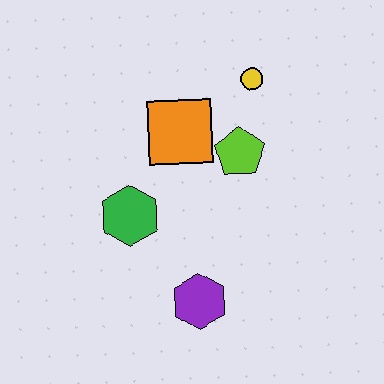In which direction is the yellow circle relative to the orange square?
The yellow circle is to the right of the orange square.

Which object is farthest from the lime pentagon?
The purple hexagon is farthest from the lime pentagon.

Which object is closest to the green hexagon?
The orange square is closest to the green hexagon.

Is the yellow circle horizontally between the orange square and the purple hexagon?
No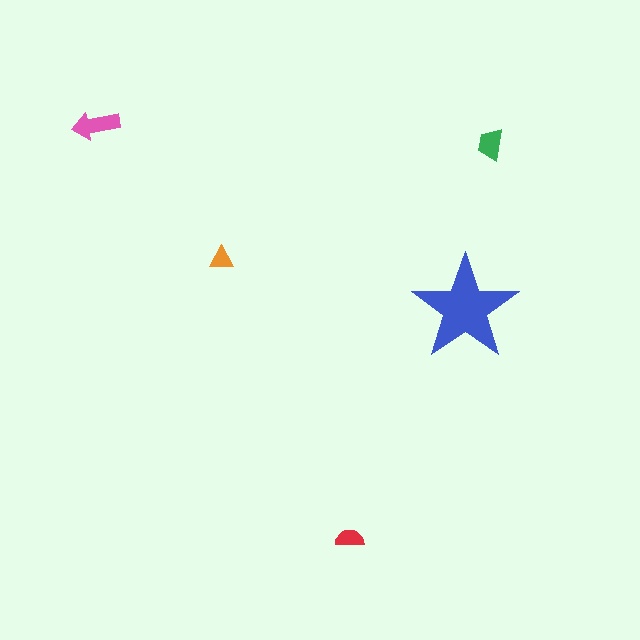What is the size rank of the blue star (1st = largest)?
1st.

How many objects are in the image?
There are 5 objects in the image.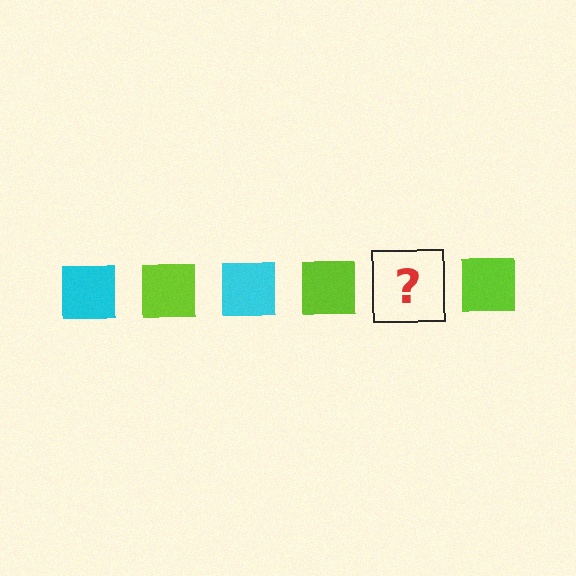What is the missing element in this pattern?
The missing element is a cyan square.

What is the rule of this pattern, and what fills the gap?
The rule is that the pattern cycles through cyan, lime squares. The gap should be filled with a cyan square.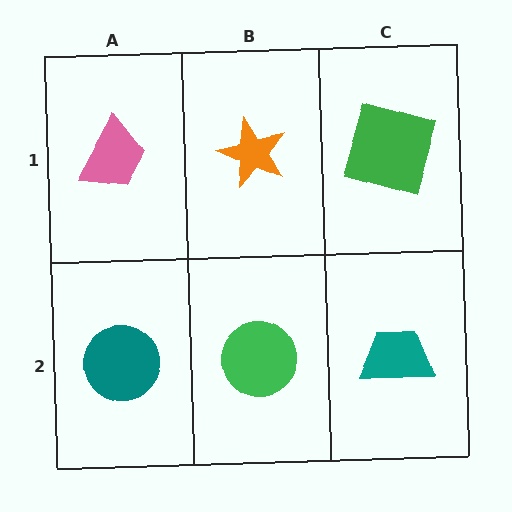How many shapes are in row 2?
3 shapes.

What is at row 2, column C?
A teal trapezoid.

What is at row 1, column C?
A green square.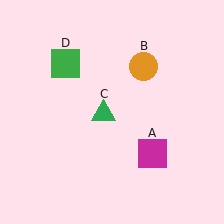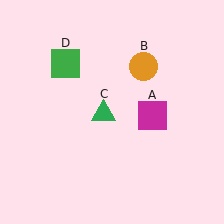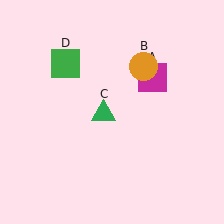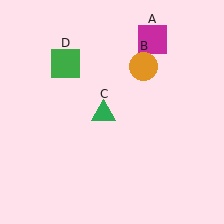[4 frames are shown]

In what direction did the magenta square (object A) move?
The magenta square (object A) moved up.